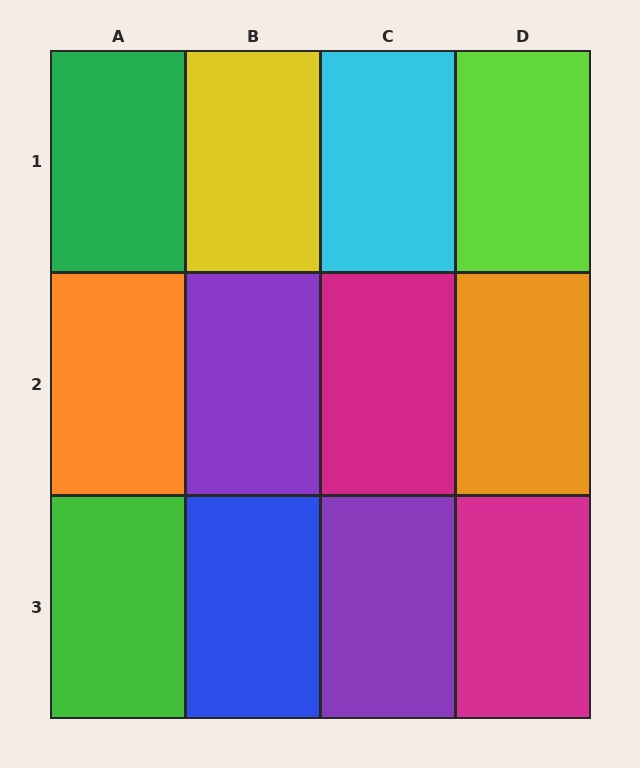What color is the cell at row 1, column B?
Yellow.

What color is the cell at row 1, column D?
Lime.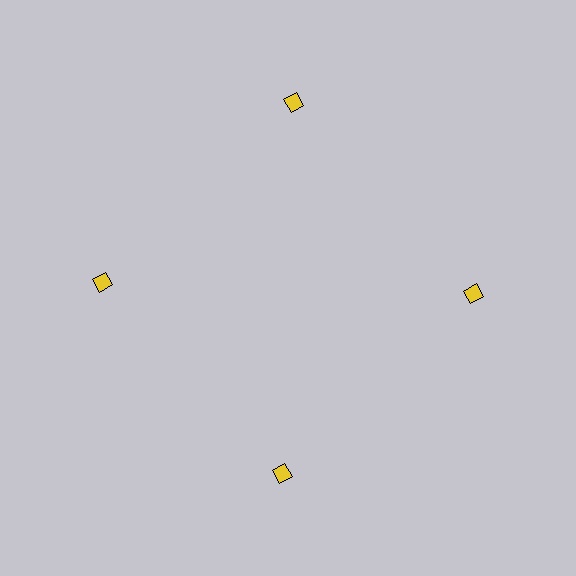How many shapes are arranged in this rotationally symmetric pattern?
There are 4 shapes, arranged in 4 groups of 1.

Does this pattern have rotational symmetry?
Yes, this pattern has 4-fold rotational symmetry. It looks the same after rotating 90 degrees around the center.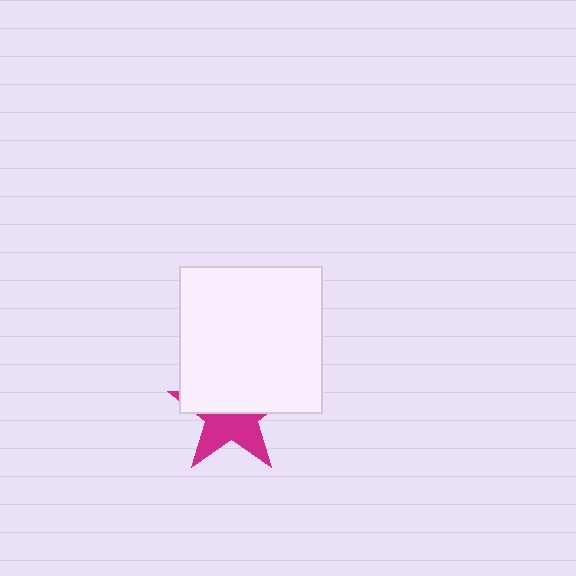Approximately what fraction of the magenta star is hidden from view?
Roughly 54% of the magenta star is hidden behind the white rectangle.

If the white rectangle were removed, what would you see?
You would see the complete magenta star.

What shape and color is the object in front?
The object in front is a white rectangle.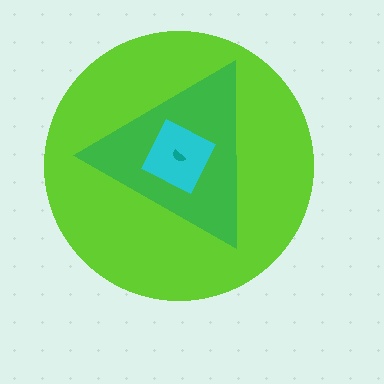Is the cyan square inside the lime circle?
Yes.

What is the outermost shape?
The lime circle.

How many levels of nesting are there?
4.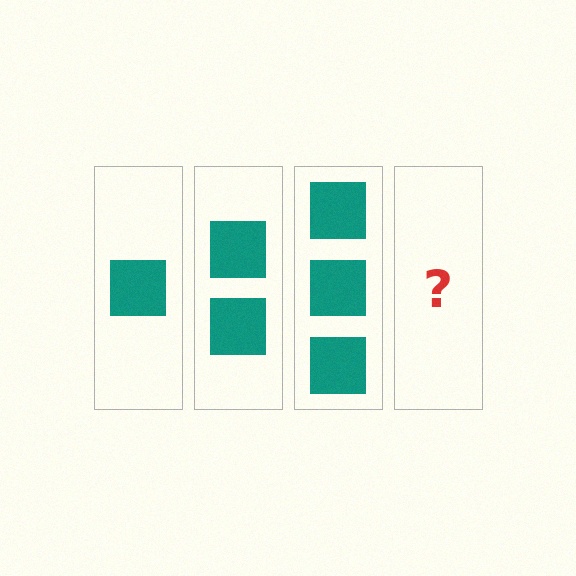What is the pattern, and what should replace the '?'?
The pattern is that each step adds one more square. The '?' should be 4 squares.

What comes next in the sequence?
The next element should be 4 squares.